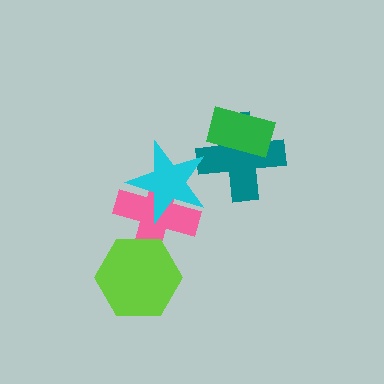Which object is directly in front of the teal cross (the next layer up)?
The green rectangle is directly in front of the teal cross.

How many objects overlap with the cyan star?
2 objects overlap with the cyan star.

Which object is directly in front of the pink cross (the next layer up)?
The cyan star is directly in front of the pink cross.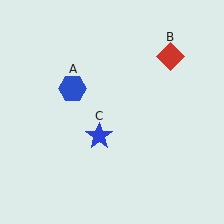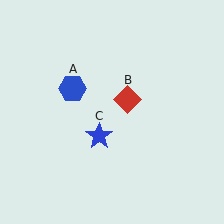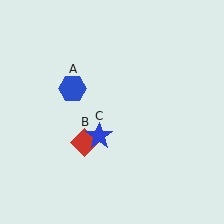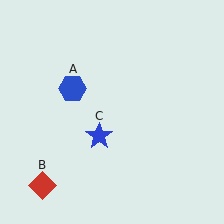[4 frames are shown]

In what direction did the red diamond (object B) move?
The red diamond (object B) moved down and to the left.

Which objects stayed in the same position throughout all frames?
Blue hexagon (object A) and blue star (object C) remained stationary.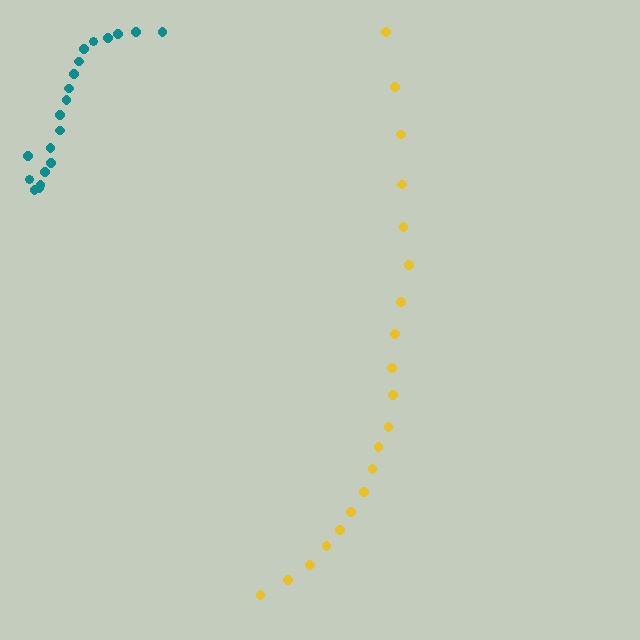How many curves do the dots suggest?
There are 2 distinct paths.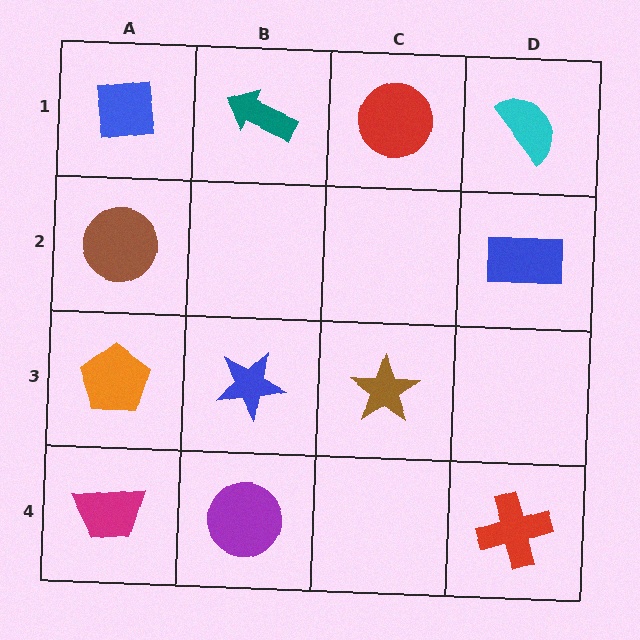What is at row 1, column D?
A cyan semicircle.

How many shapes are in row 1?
4 shapes.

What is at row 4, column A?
A magenta trapezoid.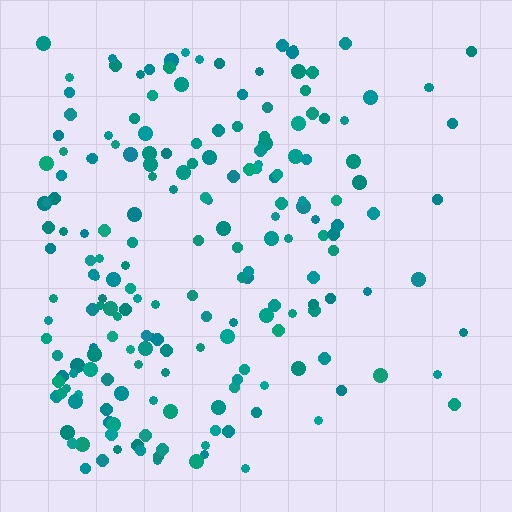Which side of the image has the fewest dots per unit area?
The right.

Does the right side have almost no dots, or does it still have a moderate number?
Still a moderate number, just noticeably fewer than the left.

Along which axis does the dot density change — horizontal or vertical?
Horizontal.